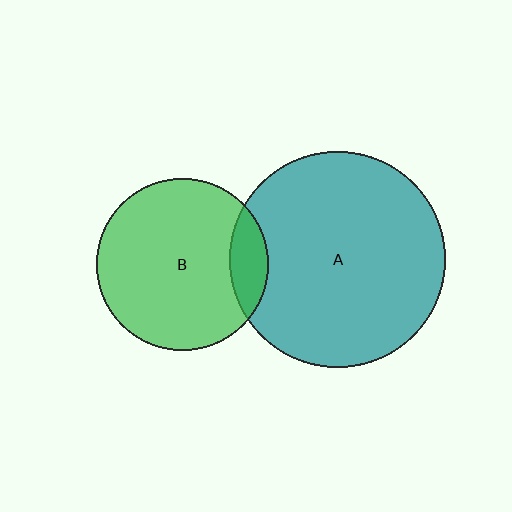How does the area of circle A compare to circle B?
Approximately 1.6 times.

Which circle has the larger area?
Circle A (teal).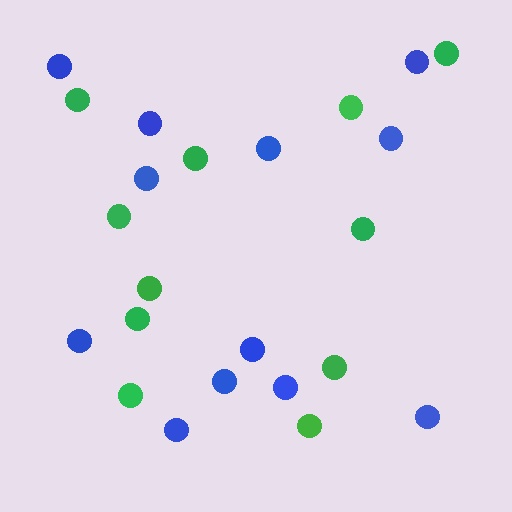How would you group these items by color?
There are 2 groups: one group of blue circles (12) and one group of green circles (11).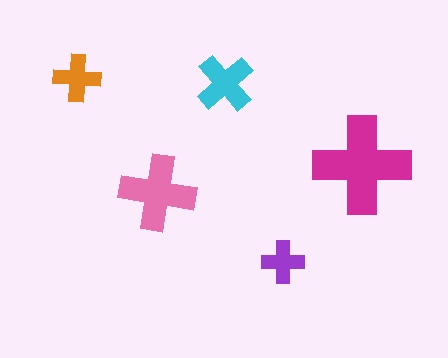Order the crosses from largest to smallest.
the magenta one, the pink one, the cyan one, the orange one, the purple one.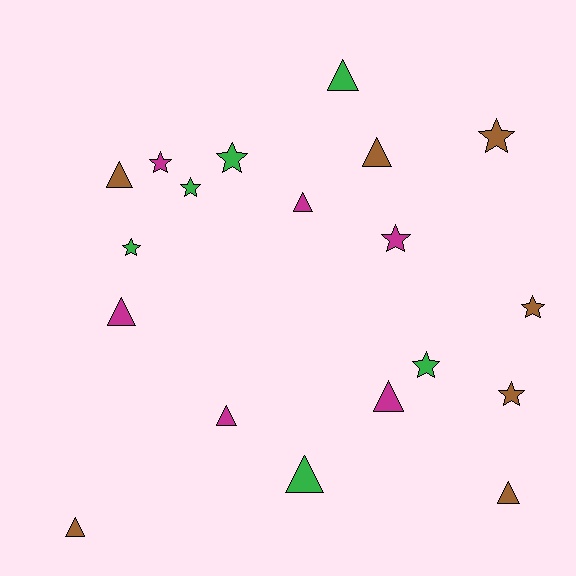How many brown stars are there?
There are 3 brown stars.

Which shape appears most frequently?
Triangle, with 10 objects.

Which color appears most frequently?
Brown, with 7 objects.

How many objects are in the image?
There are 19 objects.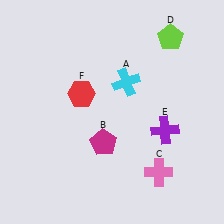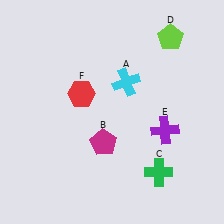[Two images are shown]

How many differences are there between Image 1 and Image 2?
There is 1 difference between the two images.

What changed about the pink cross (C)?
In Image 1, C is pink. In Image 2, it changed to green.